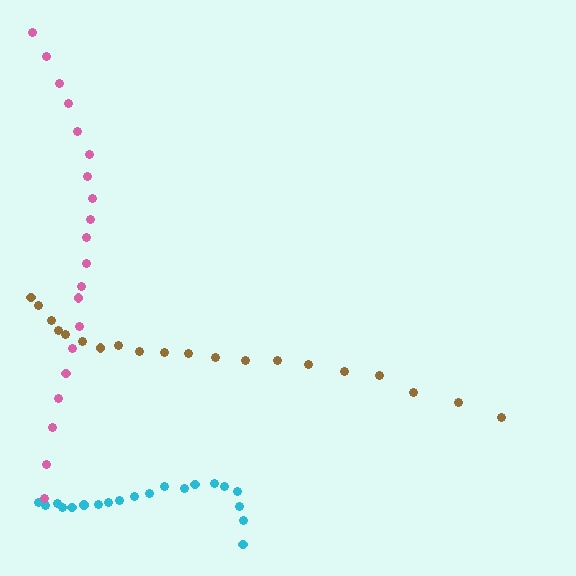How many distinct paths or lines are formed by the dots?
There are 3 distinct paths.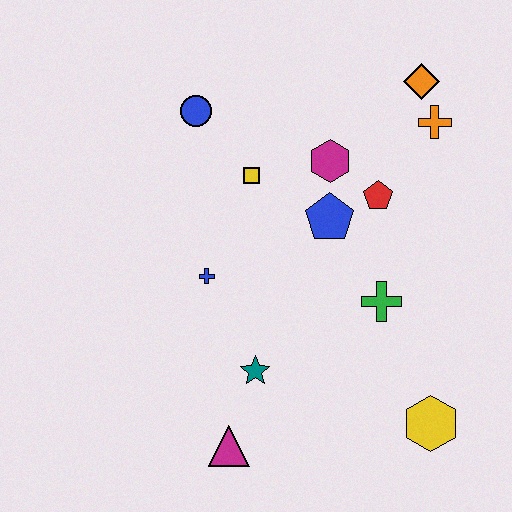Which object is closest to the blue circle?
The yellow square is closest to the blue circle.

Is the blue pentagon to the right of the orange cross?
No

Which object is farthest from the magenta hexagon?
The magenta triangle is farthest from the magenta hexagon.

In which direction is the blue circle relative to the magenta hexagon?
The blue circle is to the left of the magenta hexagon.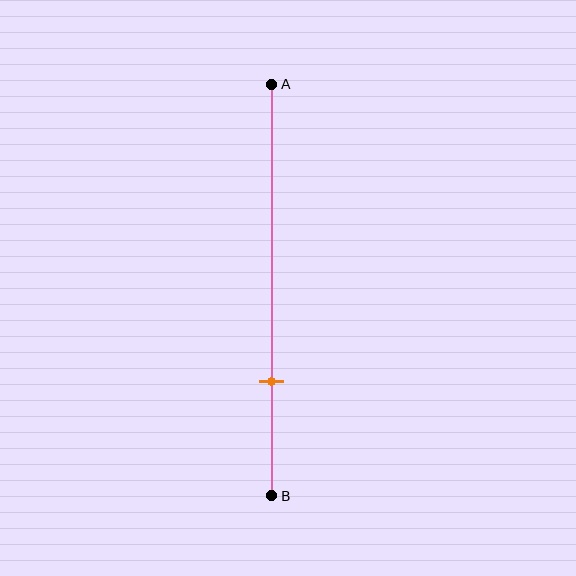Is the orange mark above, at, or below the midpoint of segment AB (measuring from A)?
The orange mark is below the midpoint of segment AB.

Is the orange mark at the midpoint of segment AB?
No, the mark is at about 70% from A, not at the 50% midpoint.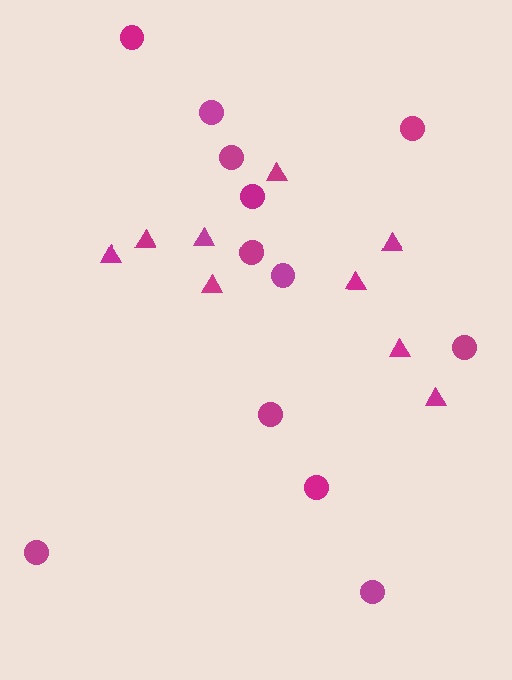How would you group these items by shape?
There are 2 groups: one group of circles (12) and one group of triangles (9).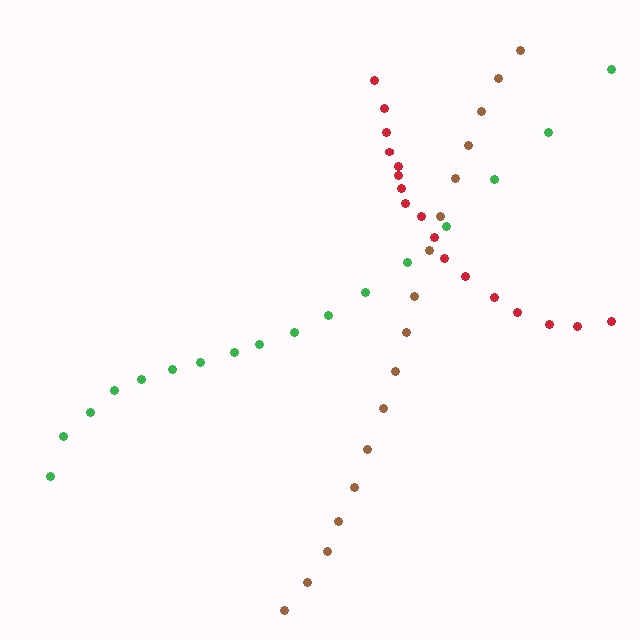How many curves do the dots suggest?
There are 3 distinct paths.